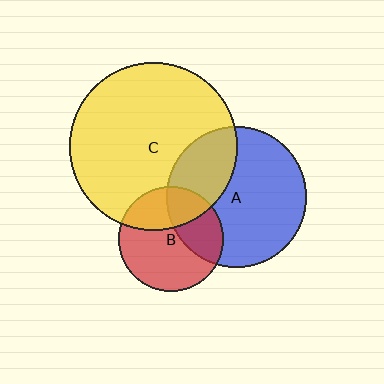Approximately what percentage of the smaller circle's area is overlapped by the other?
Approximately 30%.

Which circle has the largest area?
Circle C (yellow).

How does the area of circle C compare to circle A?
Approximately 1.4 times.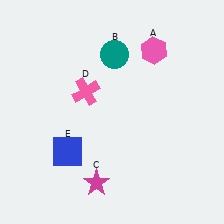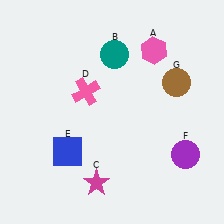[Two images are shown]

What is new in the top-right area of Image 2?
A brown circle (G) was added in the top-right area of Image 2.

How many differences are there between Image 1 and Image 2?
There are 2 differences between the two images.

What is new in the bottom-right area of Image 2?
A purple circle (F) was added in the bottom-right area of Image 2.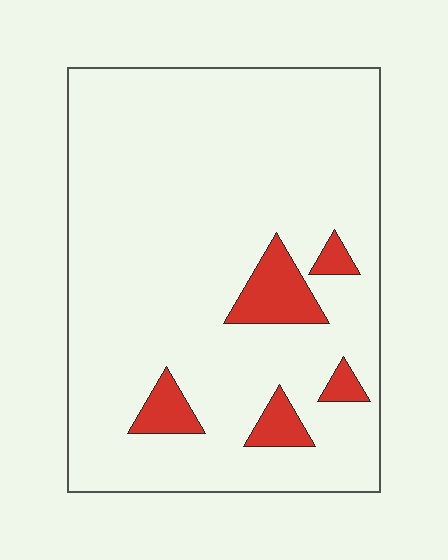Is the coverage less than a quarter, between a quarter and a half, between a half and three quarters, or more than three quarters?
Less than a quarter.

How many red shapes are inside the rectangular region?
5.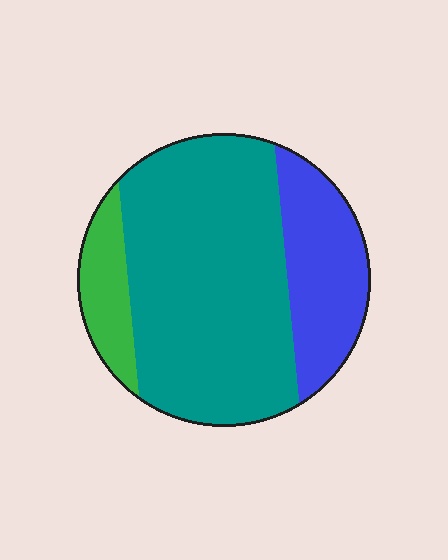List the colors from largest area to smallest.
From largest to smallest: teal, blue, green.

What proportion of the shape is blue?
Blue covers roughly 25% of the shape.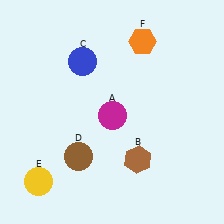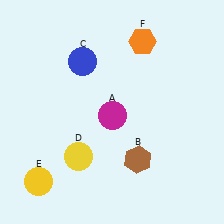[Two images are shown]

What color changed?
The circle (D) changed from brown in Image 1 to yellow in Image 2.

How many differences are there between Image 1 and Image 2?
There is 1 difference between the two images.